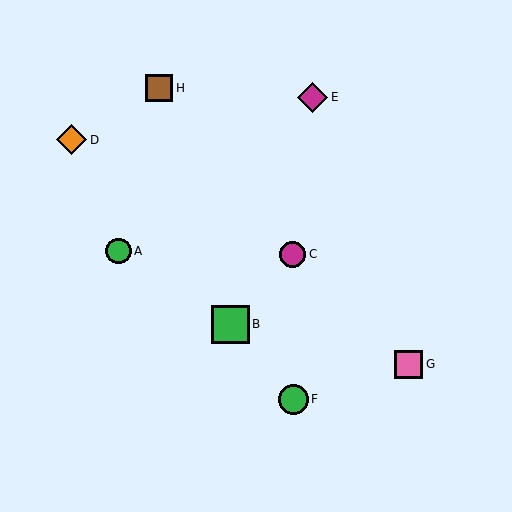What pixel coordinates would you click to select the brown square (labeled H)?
Click at (159, 88) to select the brown square H.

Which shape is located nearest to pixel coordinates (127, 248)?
The green circle (labeled A) at (118, 251) is nearest to that location.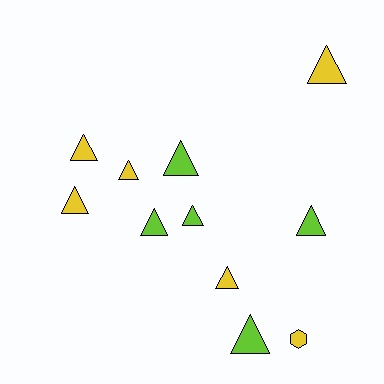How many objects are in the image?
There are 11 objects.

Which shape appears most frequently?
Triangle, with 10 objects.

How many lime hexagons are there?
There are no lime hexagons.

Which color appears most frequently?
Yellow, with 6 objects.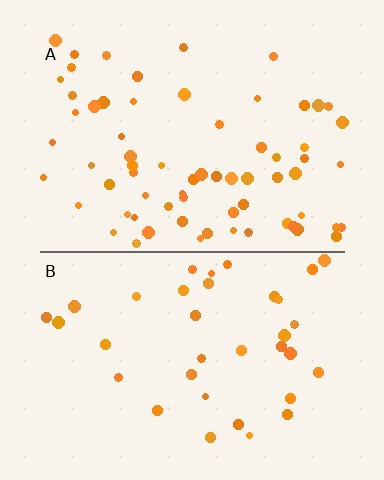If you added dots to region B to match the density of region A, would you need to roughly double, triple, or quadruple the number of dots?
Approximately double.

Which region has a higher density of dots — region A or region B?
A (the top).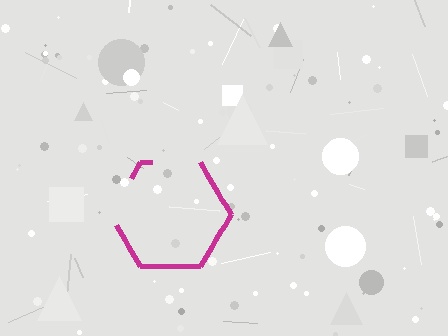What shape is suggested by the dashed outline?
The dashed outline suggests a hexagon.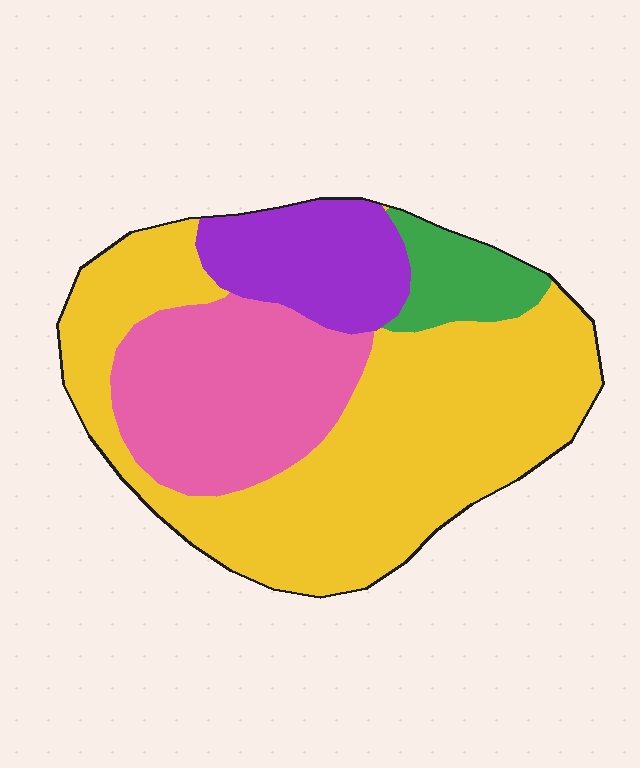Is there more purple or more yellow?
Yellow.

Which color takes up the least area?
Green, at roughly 10%.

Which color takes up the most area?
Yellow, at roughly 55%.